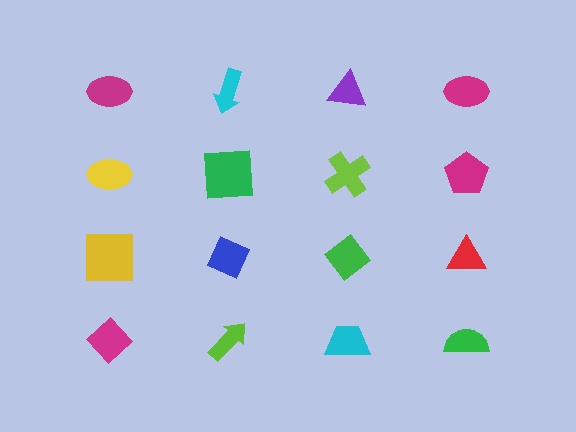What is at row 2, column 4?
A magenta pentagon.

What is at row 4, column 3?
A cyan trapezoid.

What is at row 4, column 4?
A green semicircle.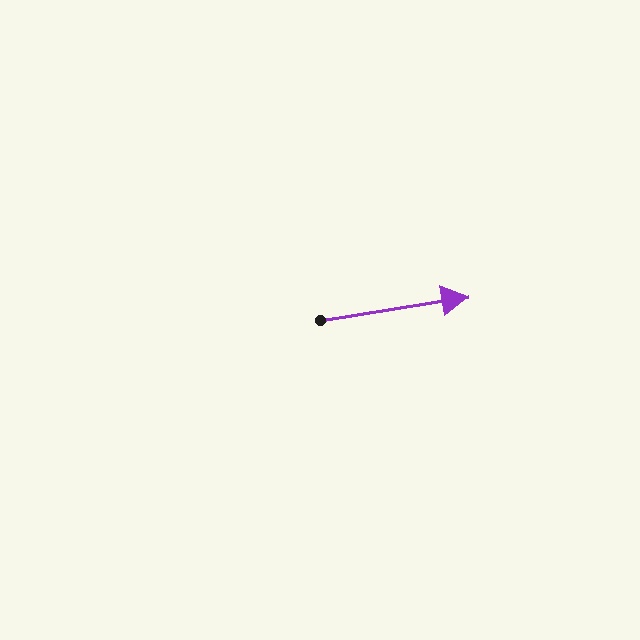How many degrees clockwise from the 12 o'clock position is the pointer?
Approximately 81 degrees.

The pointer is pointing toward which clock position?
Roughly 3 o'clock.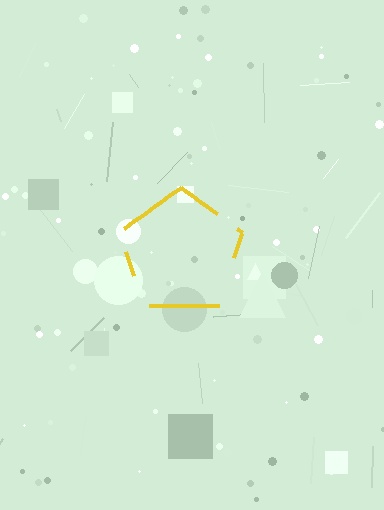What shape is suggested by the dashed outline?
The dashed outline suggests a pentagon.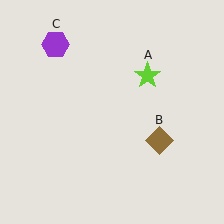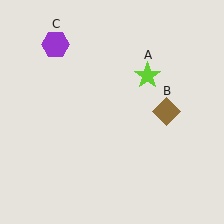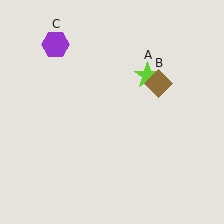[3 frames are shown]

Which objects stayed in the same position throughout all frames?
Lime star (object A) and purple hexagon (object C) remained stationary.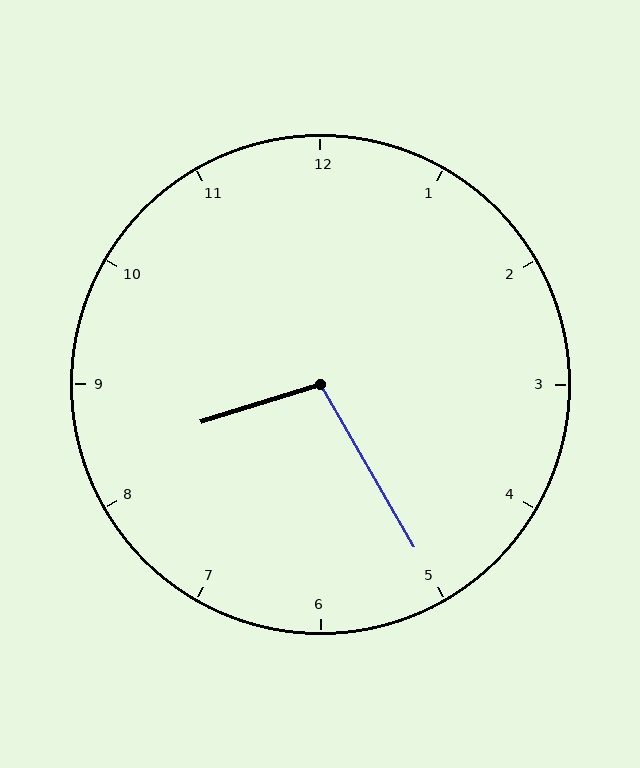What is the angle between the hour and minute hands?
Approximately 102 degrees.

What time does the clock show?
8:25.